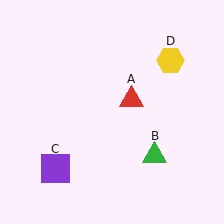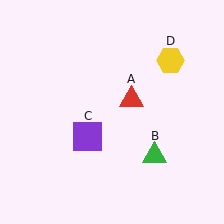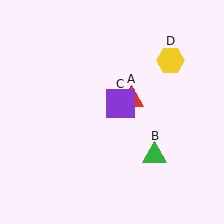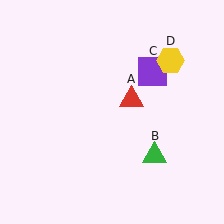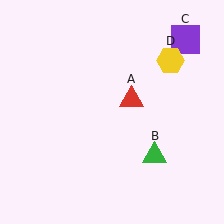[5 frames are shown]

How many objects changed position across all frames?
1 object changed position: purple square (object C).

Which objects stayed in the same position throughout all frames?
Red triangle (object A) and green triangle (object B) and yellow hexagon (object D) remained stationary.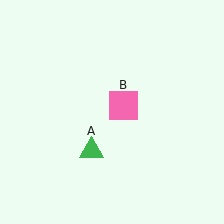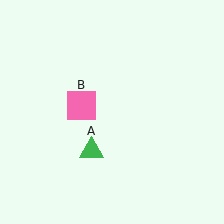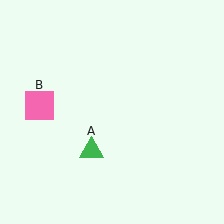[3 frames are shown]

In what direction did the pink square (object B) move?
The pink square (object B) moved left.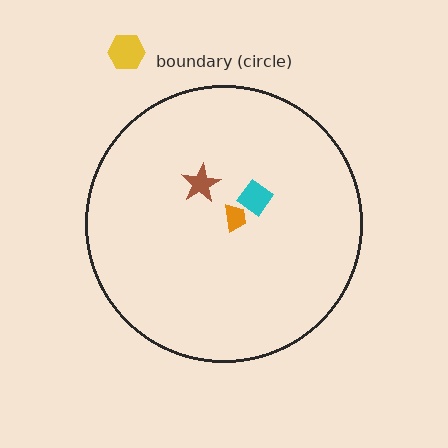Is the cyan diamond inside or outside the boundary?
Inside.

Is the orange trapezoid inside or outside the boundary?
Inside.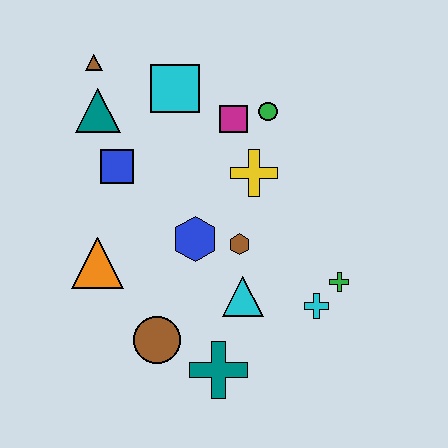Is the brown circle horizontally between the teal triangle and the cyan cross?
Yes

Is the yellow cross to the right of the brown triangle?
Yes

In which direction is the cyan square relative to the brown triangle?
The cyan square is to the right of the brown triangle.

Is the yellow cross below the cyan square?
Yes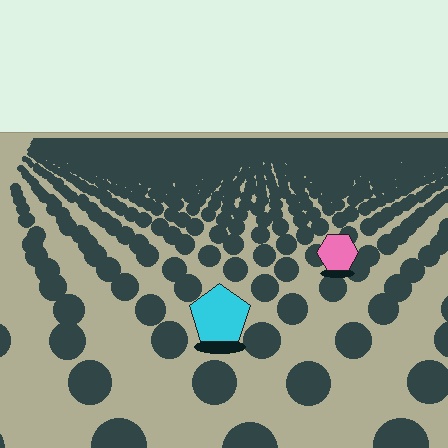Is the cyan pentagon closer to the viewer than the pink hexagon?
Yes. The cyan pentagon is closer — you can tell from the texture gradient: the ground texture is coarser near it.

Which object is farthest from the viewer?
The pink hexagon is farthest from the viewer. It appears smaller and the ground texture around it is denser.